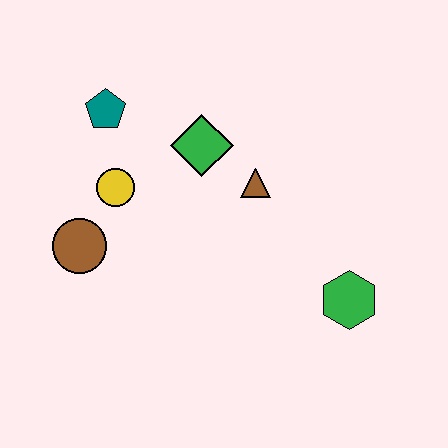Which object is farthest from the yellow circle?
The green hexagon is farthest from the yellow circle.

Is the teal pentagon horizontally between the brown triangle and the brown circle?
Yes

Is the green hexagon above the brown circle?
No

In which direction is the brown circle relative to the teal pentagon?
The brown circle is below the teal pentagon.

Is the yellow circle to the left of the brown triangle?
Yes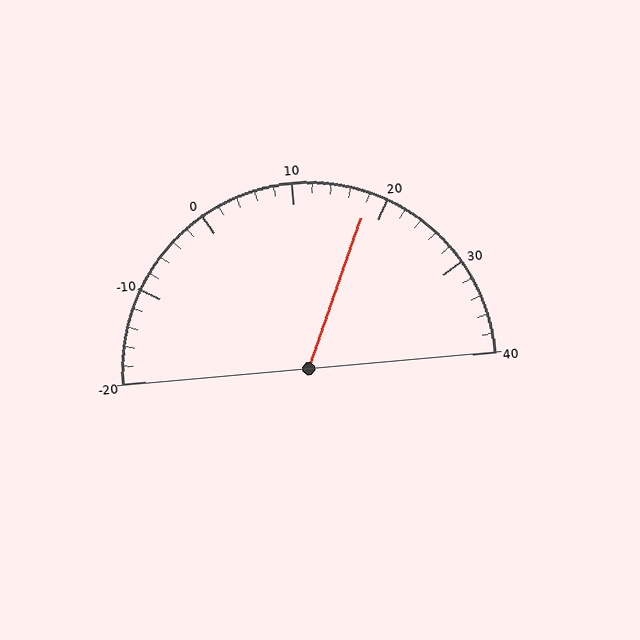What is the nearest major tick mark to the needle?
The nearest major tick mark is 20.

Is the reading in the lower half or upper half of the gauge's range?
The reading is in the upper half of the range (-20 to 40).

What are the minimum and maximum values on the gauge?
The gauge ranges from -20 to 40.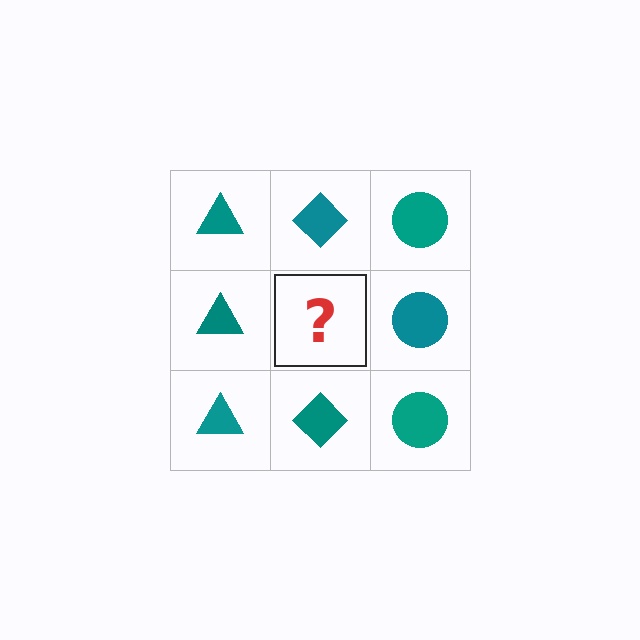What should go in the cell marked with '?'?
The missing cell should contain a teal diamond.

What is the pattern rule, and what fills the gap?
The rule is that each column has a consistent shape. The gap should be filled with a teal diamond.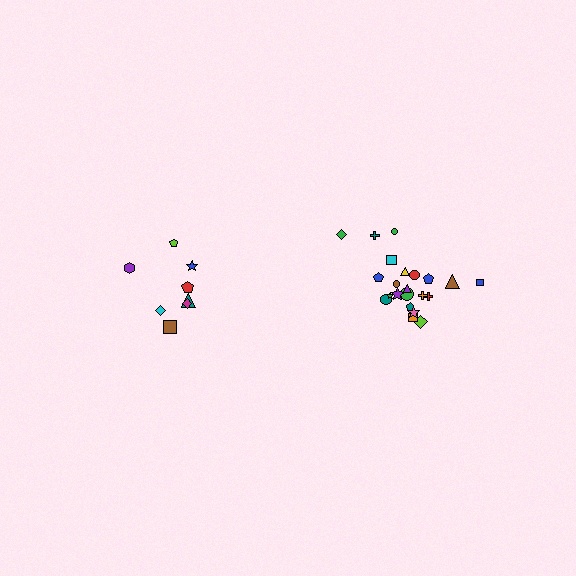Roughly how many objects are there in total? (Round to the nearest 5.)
Roughly 30 objects in total.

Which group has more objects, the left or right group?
The right group.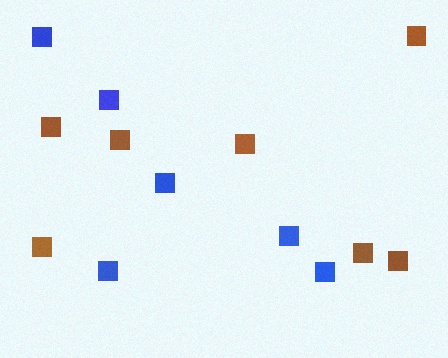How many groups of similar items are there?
There are 2 groups: one group of blue squares (6) and one group of brown squares (7).